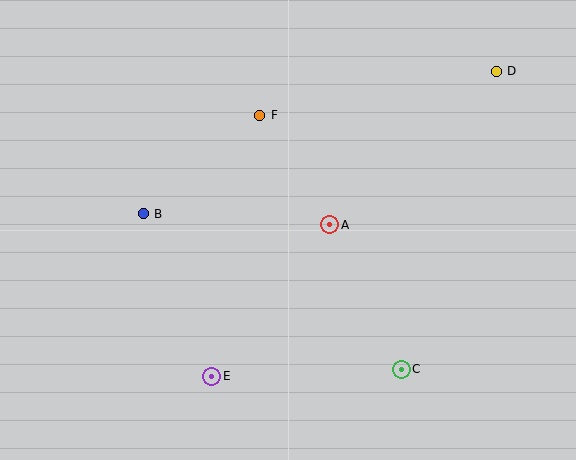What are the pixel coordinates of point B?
Point B is at (143, 214).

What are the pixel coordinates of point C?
Point C is at (401, 369).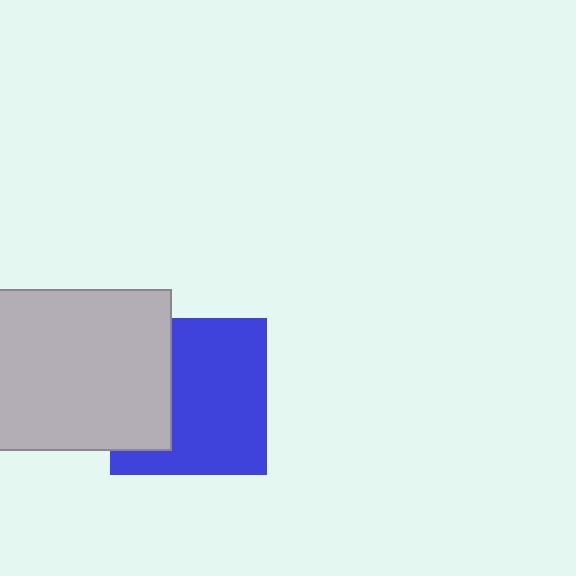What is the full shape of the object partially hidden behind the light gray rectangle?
The partially hidden object is a blue square.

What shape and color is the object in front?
The object in front is a light gray rectangle.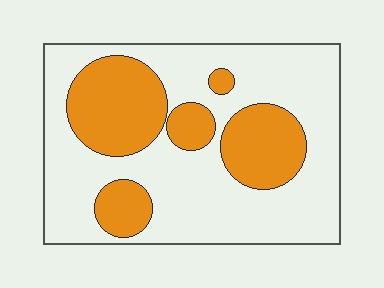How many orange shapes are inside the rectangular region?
5.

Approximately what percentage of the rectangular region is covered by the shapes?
Approximately 30%.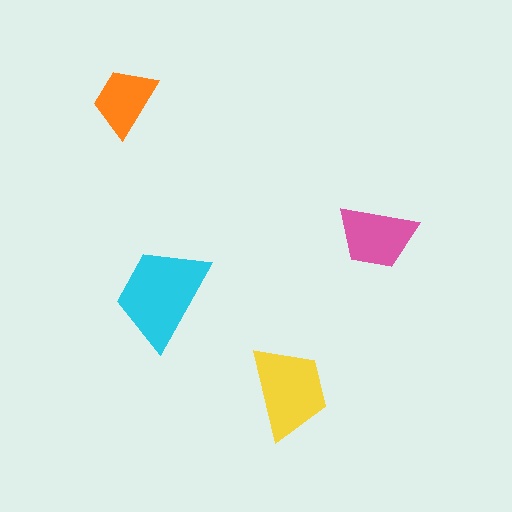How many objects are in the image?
There are 4 objects in the image.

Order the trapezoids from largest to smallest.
the cyan one, the yellow one, the pink one, the orange one.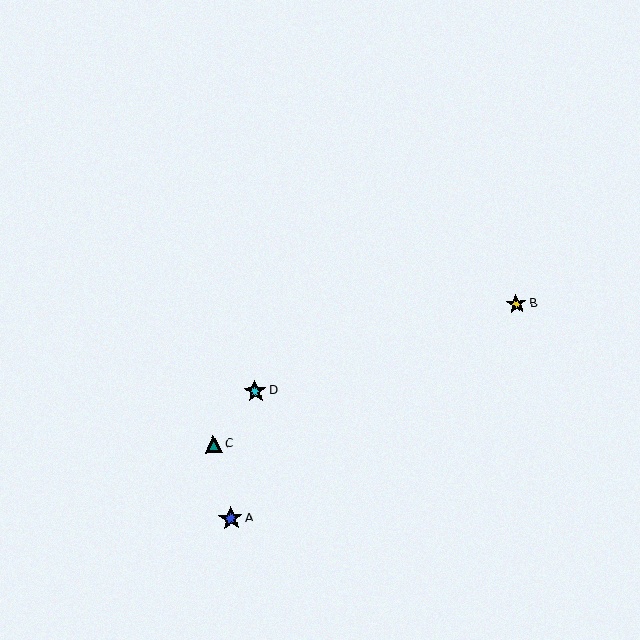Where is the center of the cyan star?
The center of the cyan star is at (255, 391).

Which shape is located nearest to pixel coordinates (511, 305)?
The yellow star (labeled B) at (516, 304) is nearest to that location.